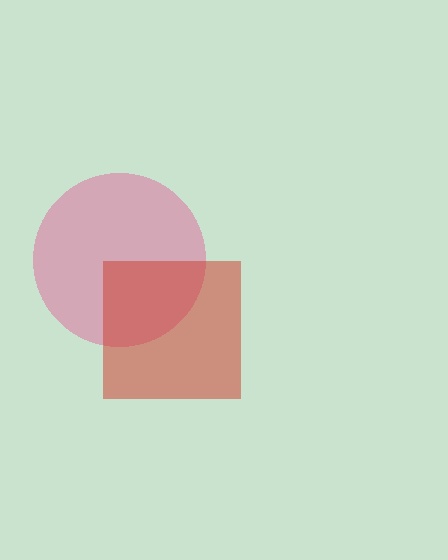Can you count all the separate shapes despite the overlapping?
Yes, there are 2 separate shapes.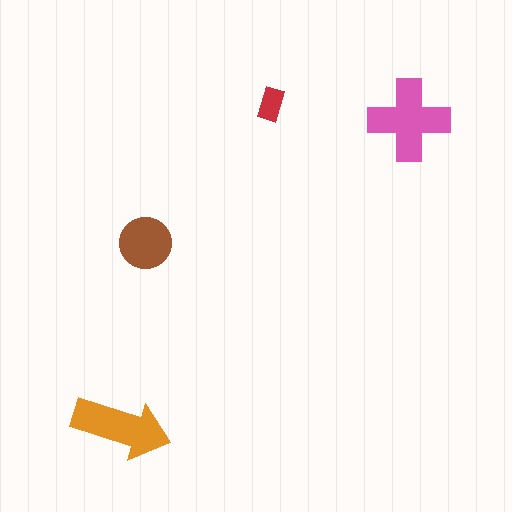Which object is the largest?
The pink cross.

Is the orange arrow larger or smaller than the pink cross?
Smaller.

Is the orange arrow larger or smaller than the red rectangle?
Larger.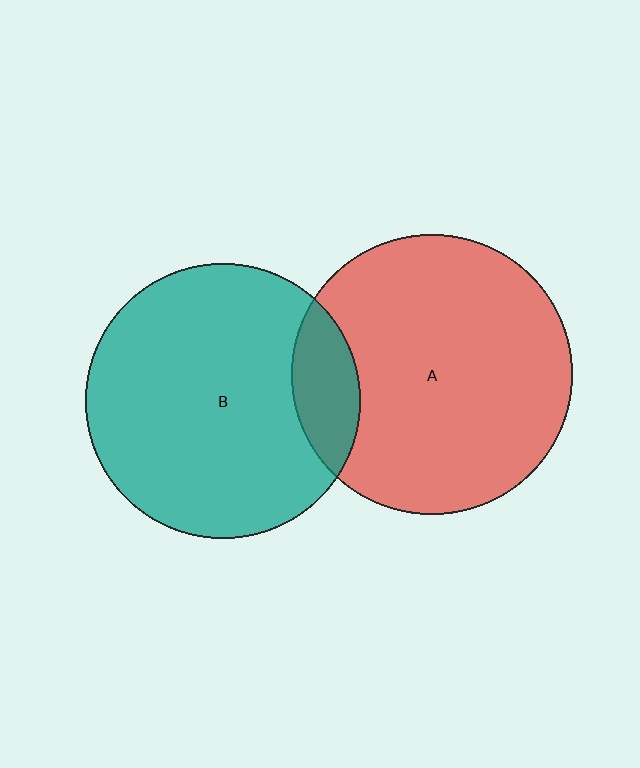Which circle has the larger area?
Circle A (red).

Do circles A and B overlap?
Yes.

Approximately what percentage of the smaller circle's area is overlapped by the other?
Approximately 15%.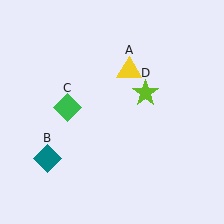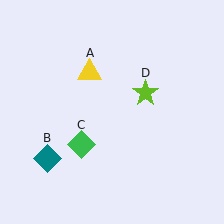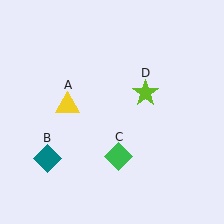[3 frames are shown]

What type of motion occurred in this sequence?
The yellow triangle (object A), green diamond (object C) rotated counterclockwise around the center of the scene.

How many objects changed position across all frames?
2 objects changed position: yellow triangle (object A), green diamond (object C).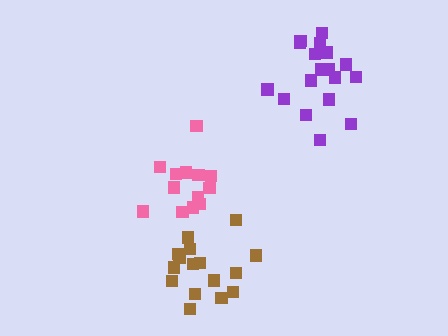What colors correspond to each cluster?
The clusters are colored: purple, brown, pink.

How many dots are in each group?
Group 1: 18 dots, Group 2: 16 dots, Group 3: 13 dots (47 total).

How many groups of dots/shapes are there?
There are 3 groups.